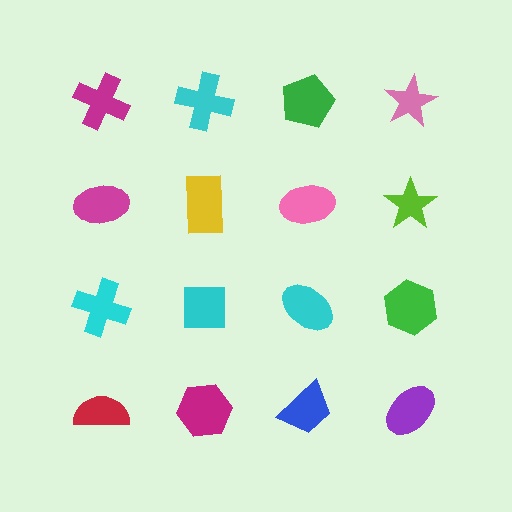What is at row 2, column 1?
A magenta ellipse.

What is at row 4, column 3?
A blue trapezoid.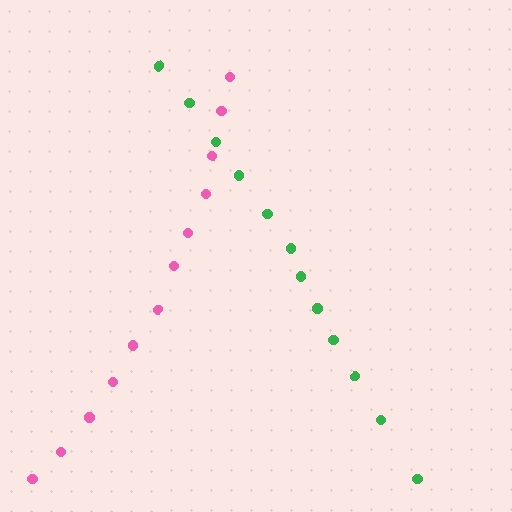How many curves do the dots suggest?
There are 2 distinct paths.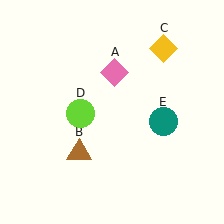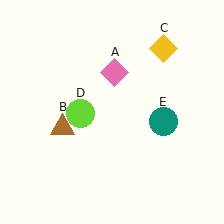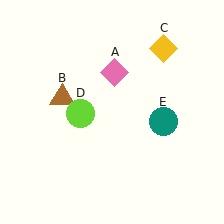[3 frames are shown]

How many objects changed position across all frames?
1 object changed position: brown triangle (object B).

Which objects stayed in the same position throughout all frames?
Pink diamond (object A) and yellow diamond (object C) and lime circle (object D) and teal circle (object E) remained stationary.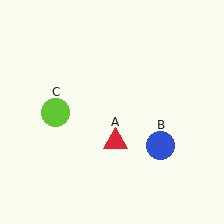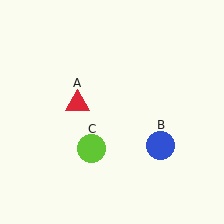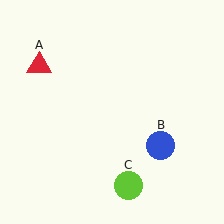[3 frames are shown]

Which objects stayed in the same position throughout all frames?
Blue circle (object B) remained stationary.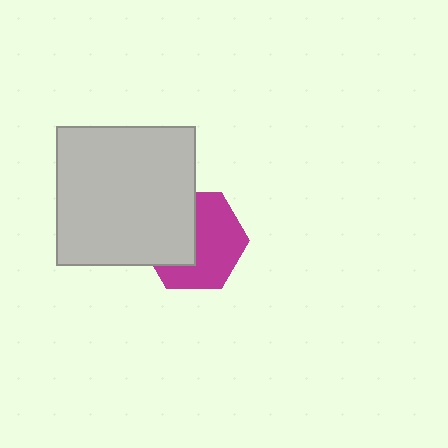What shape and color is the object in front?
The object in front is a light gray square.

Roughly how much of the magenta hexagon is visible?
About half of it is visible (roughly 59%).